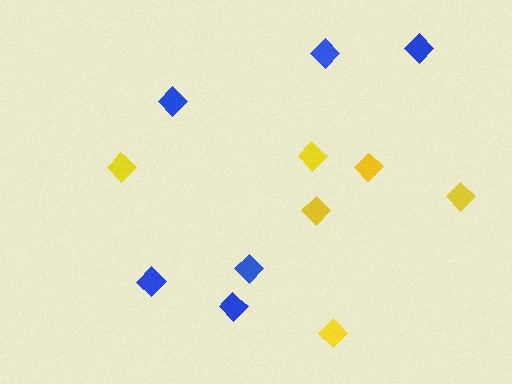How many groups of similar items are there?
There are 2 groups: one group of yellow diamonds (6) and one group of blue diamonds (6).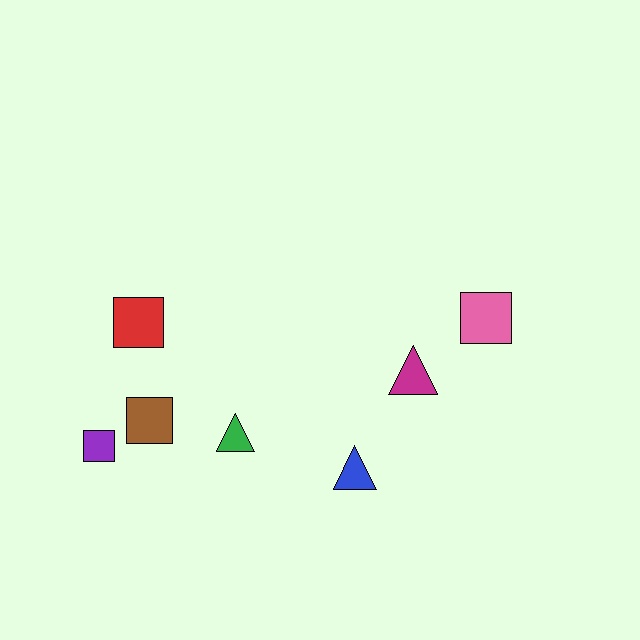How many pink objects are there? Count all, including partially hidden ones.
There is 1 pink object.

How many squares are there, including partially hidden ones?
There are 4 squares.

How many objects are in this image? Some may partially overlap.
There are 7 objects.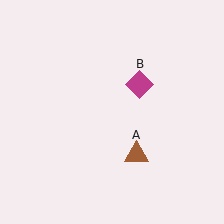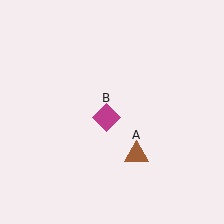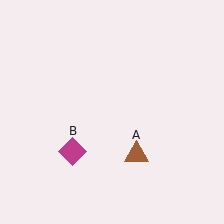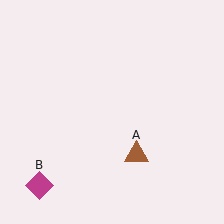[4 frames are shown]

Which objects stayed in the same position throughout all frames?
Brown triangle (object A) remained stationary.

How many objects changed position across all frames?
1 object changed position: magenta diamond (object B).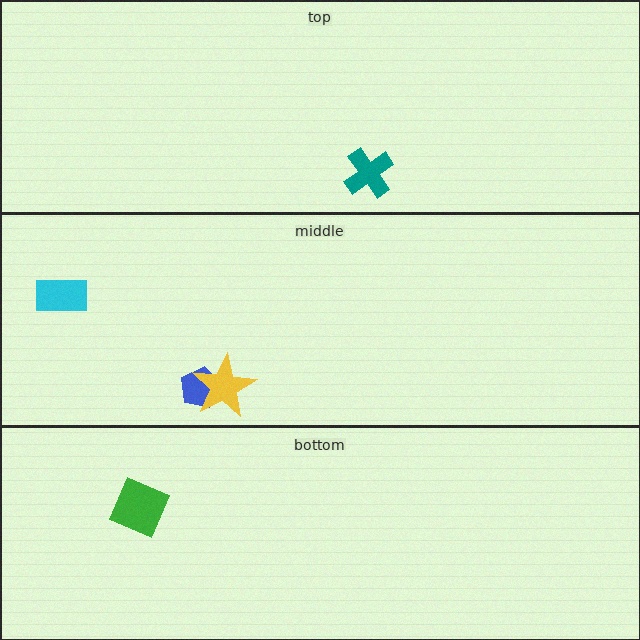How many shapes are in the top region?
1.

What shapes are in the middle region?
The cyan rectangle, the blue pentagon, the yellow star.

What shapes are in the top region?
The teal cross.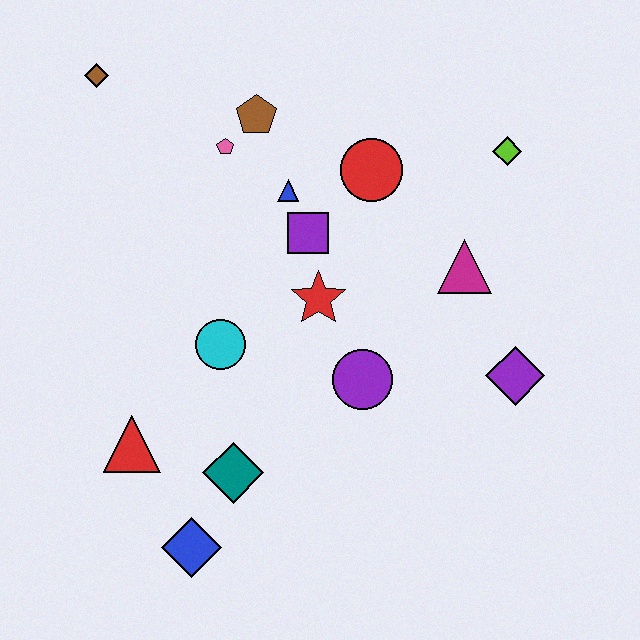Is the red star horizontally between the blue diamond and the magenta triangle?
Yes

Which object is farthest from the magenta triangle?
The brown diamond is farthest from the magenta triangle.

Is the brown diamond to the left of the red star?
Yes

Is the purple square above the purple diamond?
Yes